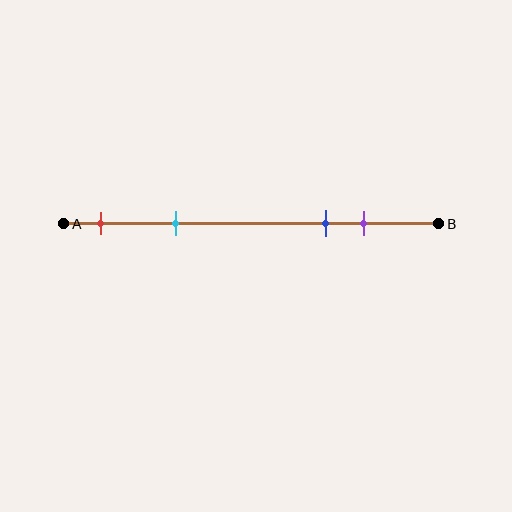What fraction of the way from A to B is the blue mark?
The blue mark is approximately 70% (0.7) of the way from A to B.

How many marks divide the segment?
There are 4 marks dividing the segment.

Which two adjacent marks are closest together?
The blue and purple marks are the closest adjacent pair.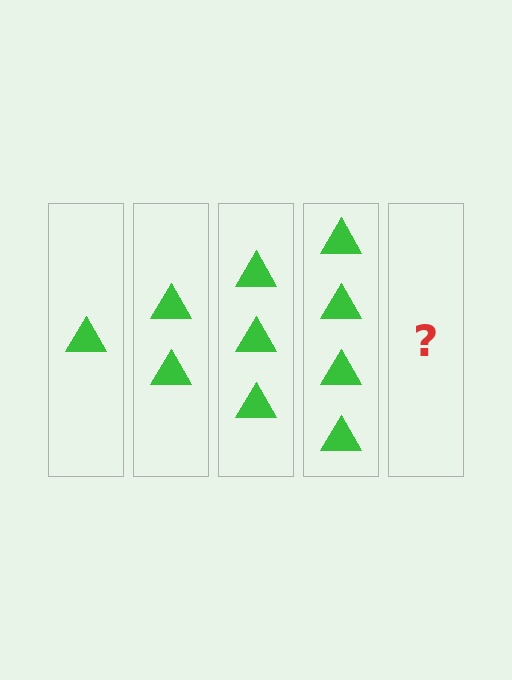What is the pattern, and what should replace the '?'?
The pattern is that each step adds one more triangle. The '?' should be 5 triangles.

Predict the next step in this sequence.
The next step is 5 triangles.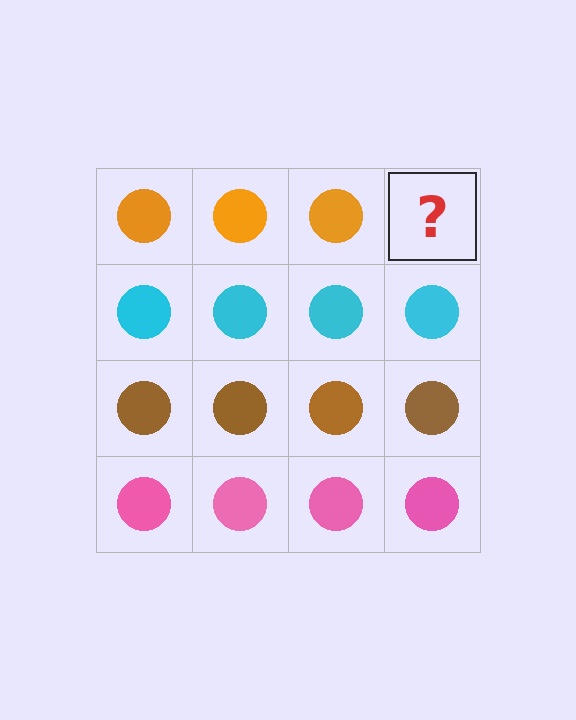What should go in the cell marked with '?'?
The missing cell should contain an orange circle.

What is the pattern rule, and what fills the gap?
The rule is that each row has a consistent color. The gap should be filled with an orange circle.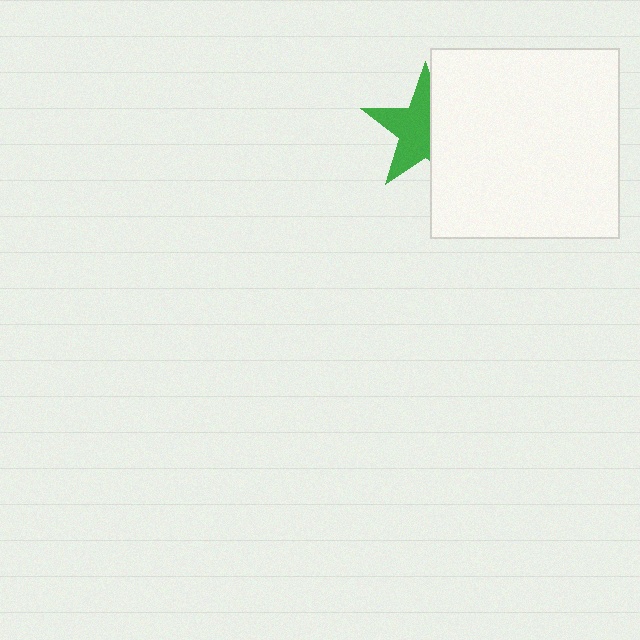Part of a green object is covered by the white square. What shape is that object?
It is a star.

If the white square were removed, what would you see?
You would see the complete green star.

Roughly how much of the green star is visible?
About half of it is visible (roughly 57%).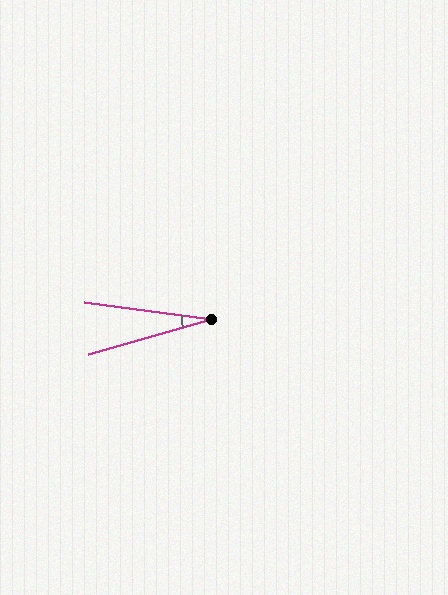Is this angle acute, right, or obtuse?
It is acute.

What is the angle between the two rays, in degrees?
Approximately 24 degrees.